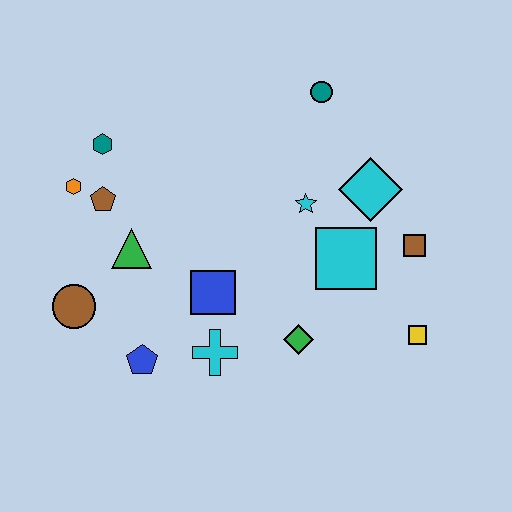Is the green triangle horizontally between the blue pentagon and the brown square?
No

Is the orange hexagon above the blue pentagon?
Yes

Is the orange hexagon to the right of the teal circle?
No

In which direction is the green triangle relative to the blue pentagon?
The green triangle is above the blue pentagon.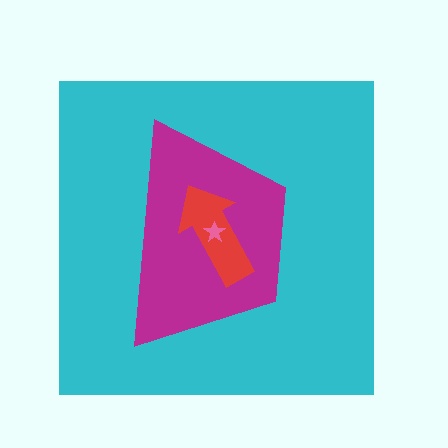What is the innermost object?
The pink star.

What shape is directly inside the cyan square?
The magenta trapezoid.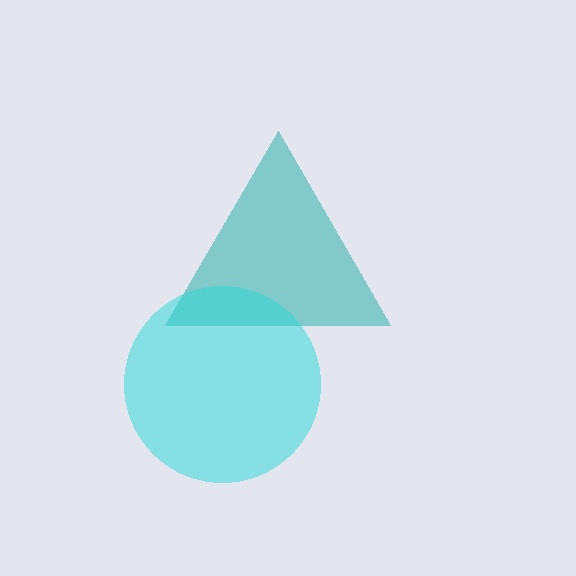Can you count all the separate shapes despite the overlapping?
Yes, there are 2 separate shapes.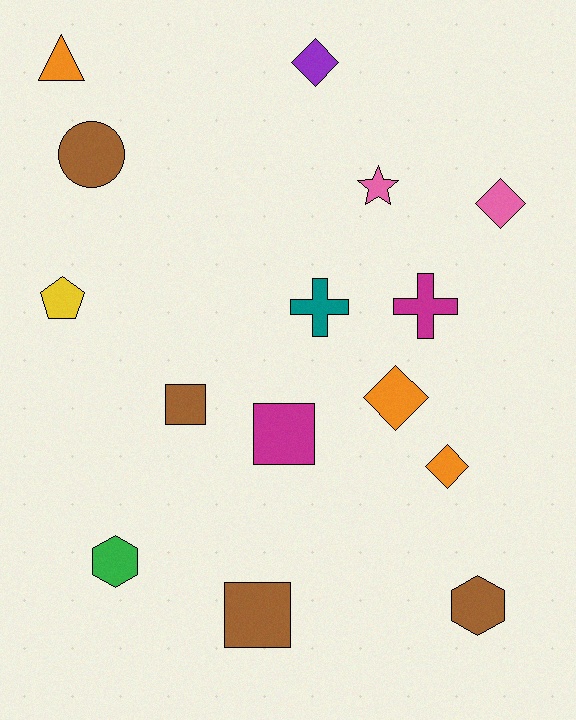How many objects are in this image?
There are 15 objects.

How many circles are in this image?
There is 1 circle.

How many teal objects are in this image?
There is 1 teal object.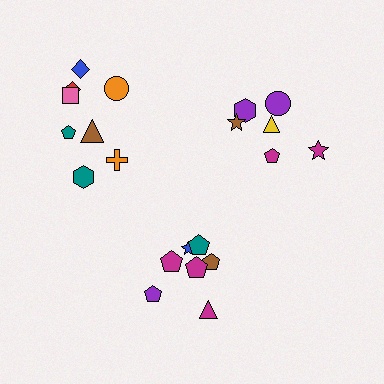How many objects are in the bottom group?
There are 7 objects.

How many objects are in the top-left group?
There are 8 objects.